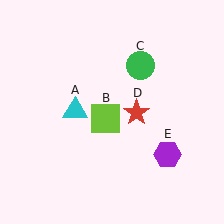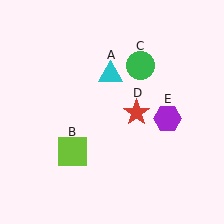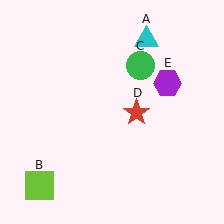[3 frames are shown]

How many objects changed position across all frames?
3 objects changed position: cyan triangle (object A), lime square (object B), purple hexagon (object E).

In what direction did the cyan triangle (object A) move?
The cyan triangle (object A) moved up and to the right.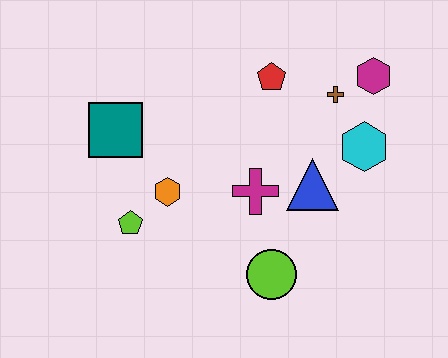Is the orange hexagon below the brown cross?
Yes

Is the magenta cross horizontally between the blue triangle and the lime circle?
No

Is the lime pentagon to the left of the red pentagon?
Yes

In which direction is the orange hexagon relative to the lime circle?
The orange hexagon is to the left of the lime circle.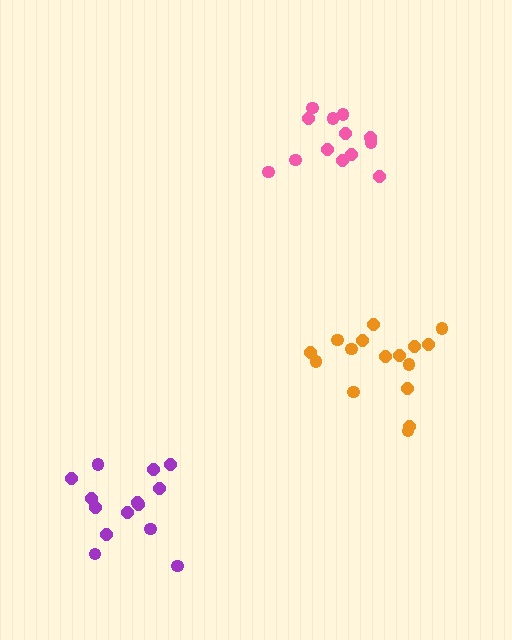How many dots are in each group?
Group 1: 16 dots, Group 2: 13 dots, Group 3: 14 dots (43 total).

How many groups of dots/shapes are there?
There are 3 groups.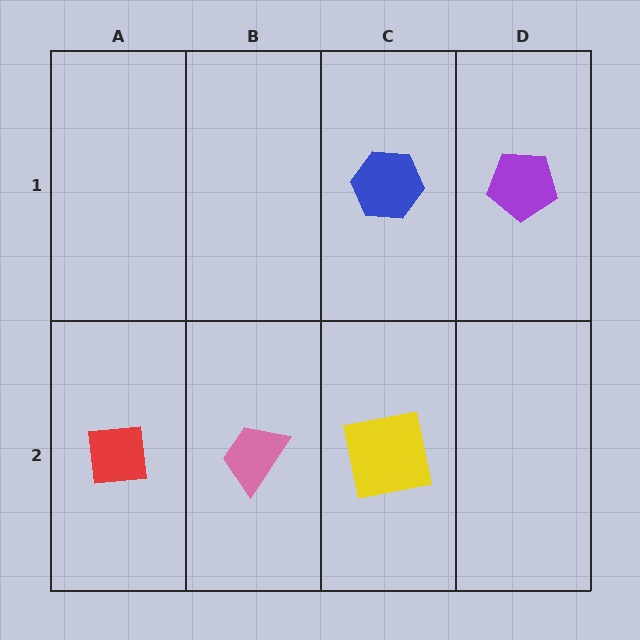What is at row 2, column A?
A red square.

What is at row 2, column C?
A yellow square.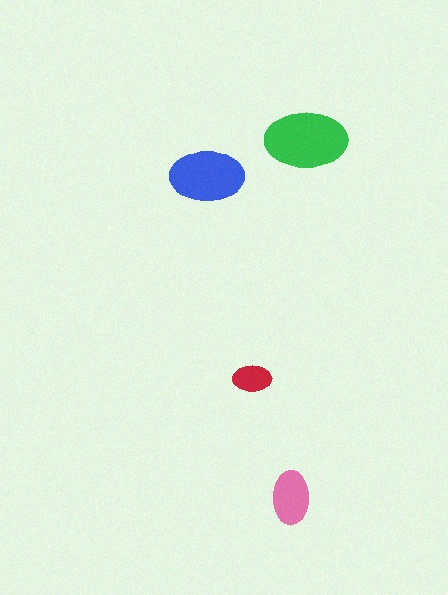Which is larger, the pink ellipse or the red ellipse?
The pink one.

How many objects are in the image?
There are 4 objects in the image.